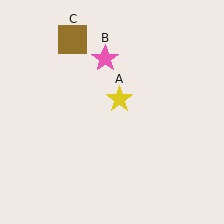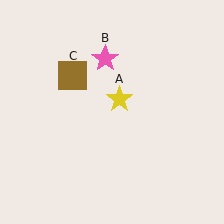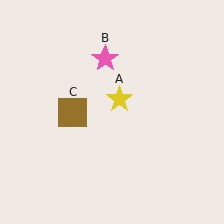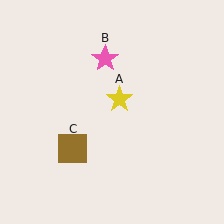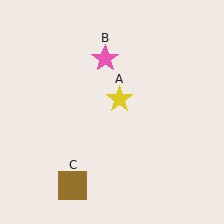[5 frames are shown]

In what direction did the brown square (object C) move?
The brown square (object C) moved down.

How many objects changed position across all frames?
1 object changed position: brown square (object C).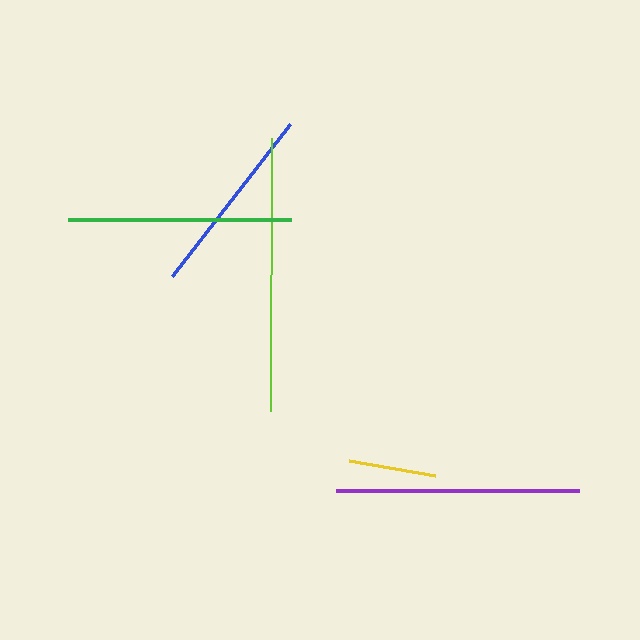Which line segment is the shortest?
The yellow line is the shortest at approximately 88 pixels.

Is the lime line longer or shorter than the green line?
The lime line is longer than the green line.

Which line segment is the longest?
The lime line is the longest at approximately 273 pixels.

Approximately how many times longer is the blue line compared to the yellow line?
The blue line is approximately 2.2 times the length of the yellow line.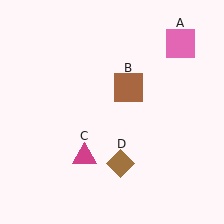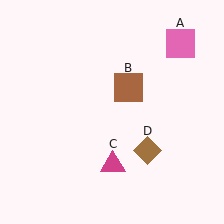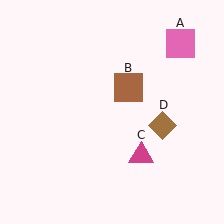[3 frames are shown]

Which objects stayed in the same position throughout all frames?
Pink square (object A) and brown square (object B) remained stationary.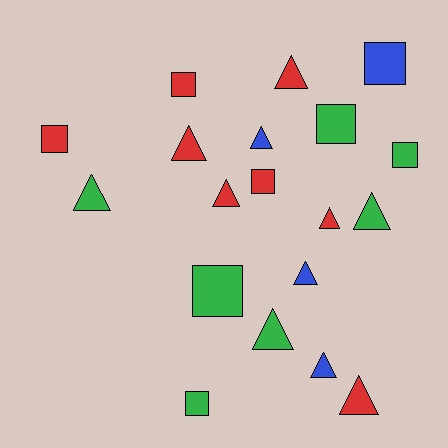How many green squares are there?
There are 4 green squares.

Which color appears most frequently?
Red, with 8 objects.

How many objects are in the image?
There are 19 objects.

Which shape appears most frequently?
Triangle, with 11 objects.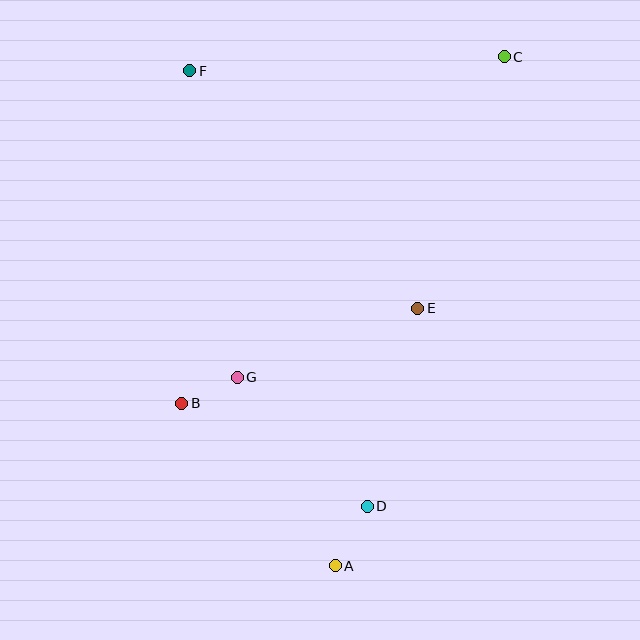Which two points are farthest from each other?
Points A and C are farthest from each other.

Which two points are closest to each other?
Points B and G are closest to each other.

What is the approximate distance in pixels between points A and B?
The distance between A and B is approximately 224 pixels.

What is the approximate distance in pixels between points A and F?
The distance between A and F is approximately 516 pixels.